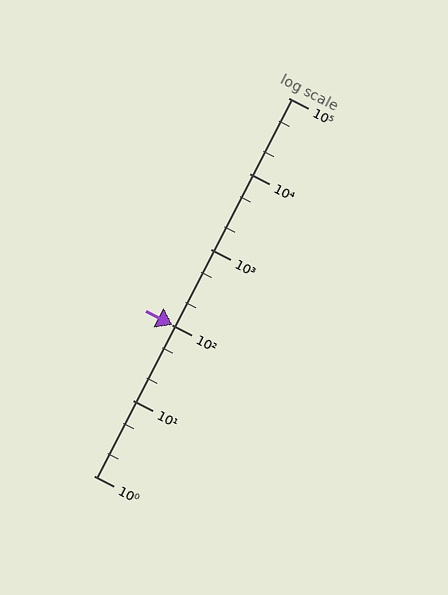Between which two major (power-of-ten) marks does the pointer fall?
The pointer is between 10 and 100.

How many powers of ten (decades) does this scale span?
The scale spans 5 decades, from 1 to 100000.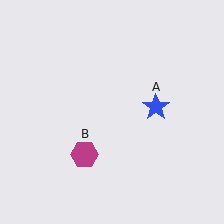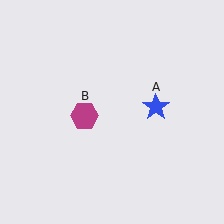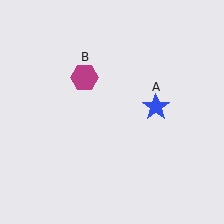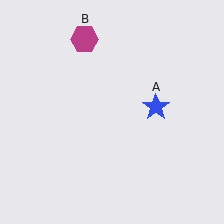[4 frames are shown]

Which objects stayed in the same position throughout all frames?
Blue star (object A) remained stationary.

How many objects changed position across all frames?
1 object changed position: magenta hexagon (object B).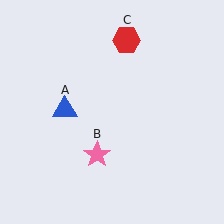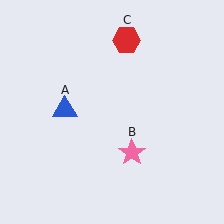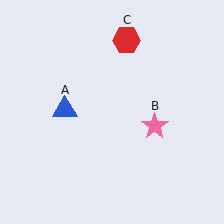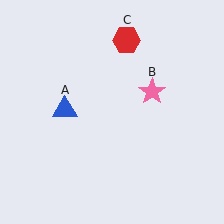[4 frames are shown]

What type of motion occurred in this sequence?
The pink star (object B) rotated counterclockwise around the center of the scene.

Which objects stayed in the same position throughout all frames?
Blue triangle (object A) and red hexagon (object C) remained stationary.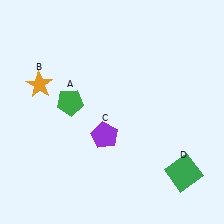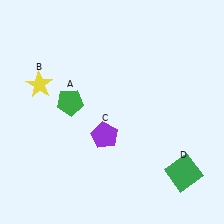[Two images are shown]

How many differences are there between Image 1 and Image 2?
There is 1 difference between the two images.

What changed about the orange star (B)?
In Image 1, B is orange. In Image 2, it changed to yellow.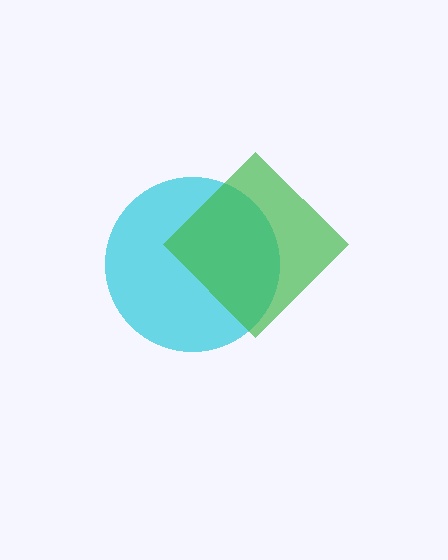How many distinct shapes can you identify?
There are 2 distinct shapes: a cyan circle, a green diamond.